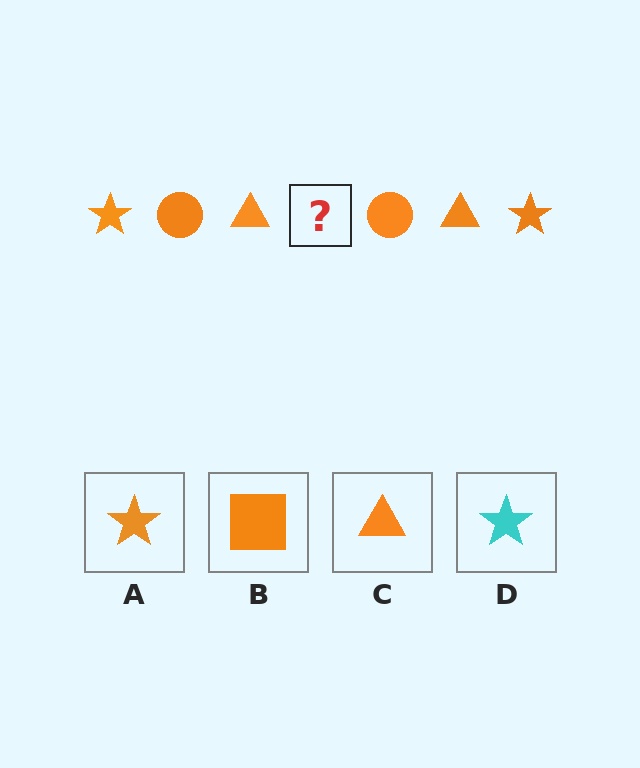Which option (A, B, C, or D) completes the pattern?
A.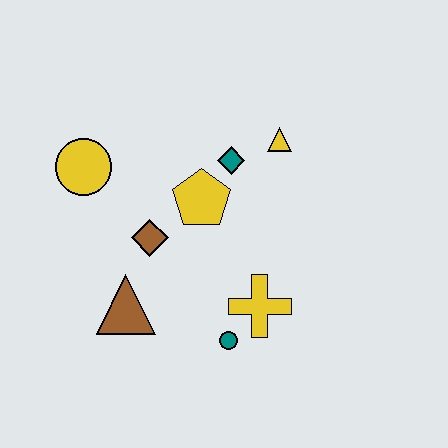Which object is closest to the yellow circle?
The brown diamond is closest to the yellow circle.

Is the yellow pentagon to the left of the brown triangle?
No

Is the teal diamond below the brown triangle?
No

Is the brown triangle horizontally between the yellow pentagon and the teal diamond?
No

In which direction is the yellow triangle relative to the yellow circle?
The yellow triangle is to the right of the yellow circle.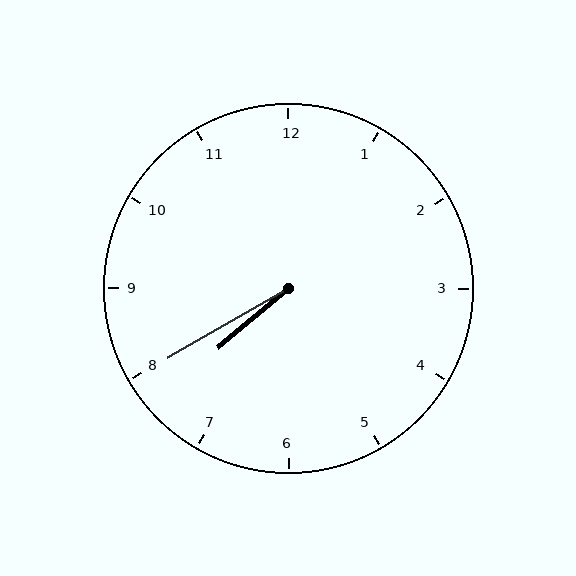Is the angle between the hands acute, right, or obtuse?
It is acute.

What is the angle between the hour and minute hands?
Approximately 10 degrees.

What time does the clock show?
7:40.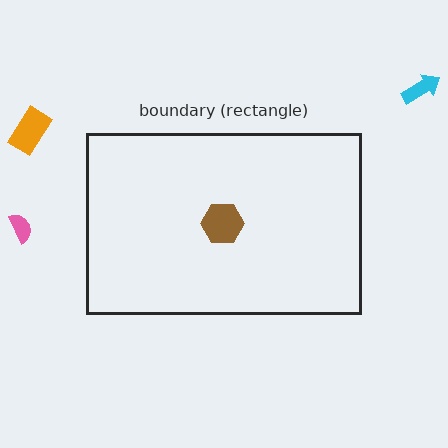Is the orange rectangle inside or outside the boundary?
Outside.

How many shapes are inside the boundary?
1 inside, 3 outside.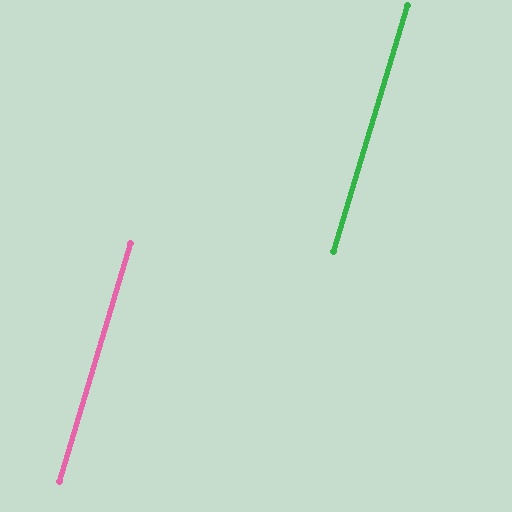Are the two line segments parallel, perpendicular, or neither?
Parallel — their directions differ by only 0.3°.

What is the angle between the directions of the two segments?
Approximately 0 degrees.